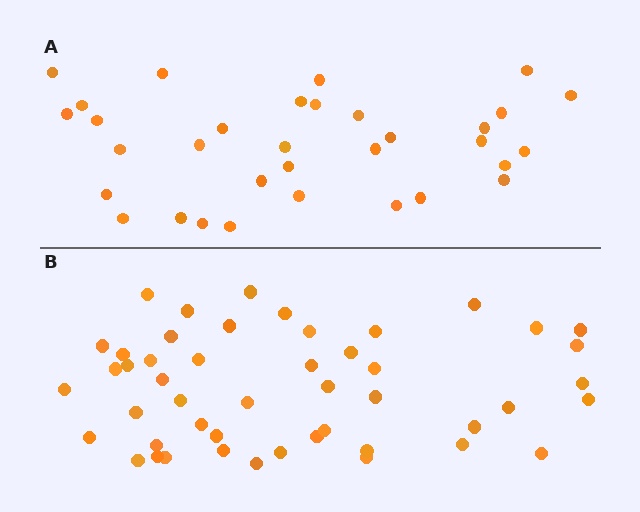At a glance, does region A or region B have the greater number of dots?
Region B (the bottom region) has more dots.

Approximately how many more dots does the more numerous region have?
Region B has approximately 15 more dots than region A.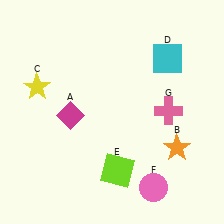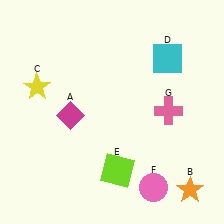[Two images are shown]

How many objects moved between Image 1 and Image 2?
1 object moved between the two images.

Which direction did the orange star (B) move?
The orange star (B) moved down.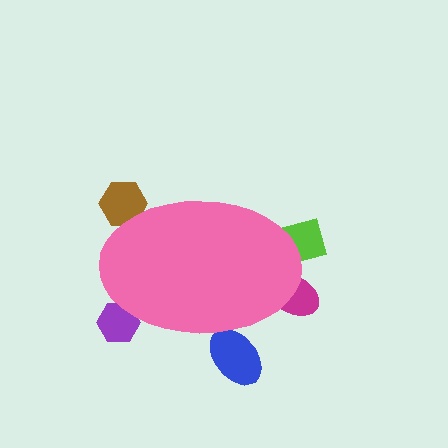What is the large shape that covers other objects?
A pink ellipse.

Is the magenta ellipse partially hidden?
Yes, the magenta ellipse is partially hidden behind the pink ellipse.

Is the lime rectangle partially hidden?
Yes, the lime rectangle is partially hidden behind the pink ellipse.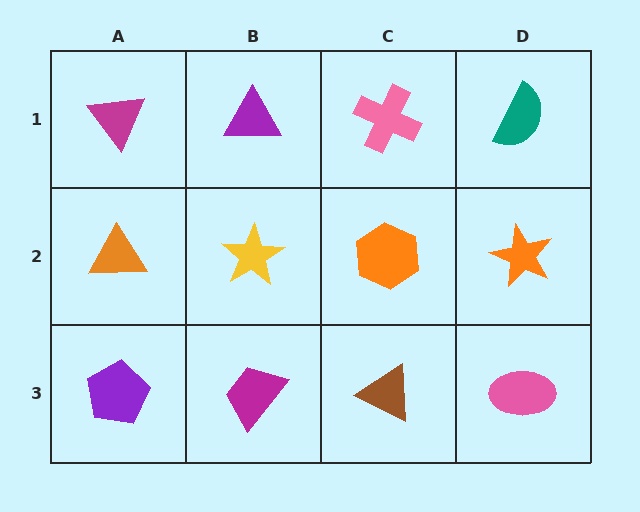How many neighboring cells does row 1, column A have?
2.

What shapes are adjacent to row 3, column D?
An orange star (row 2, column D), a brown triangle (row 3, column C).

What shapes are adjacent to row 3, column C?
An orange hexagon (row 2, column C), a magenta trapezoid (row 3, column B), a pink ellipse (row 3, column D).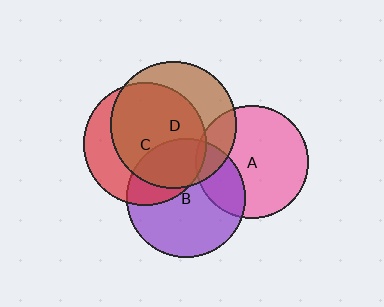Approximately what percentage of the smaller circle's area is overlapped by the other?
Approximately 65%.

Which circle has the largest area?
Circle D (brown).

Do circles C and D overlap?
Yes.